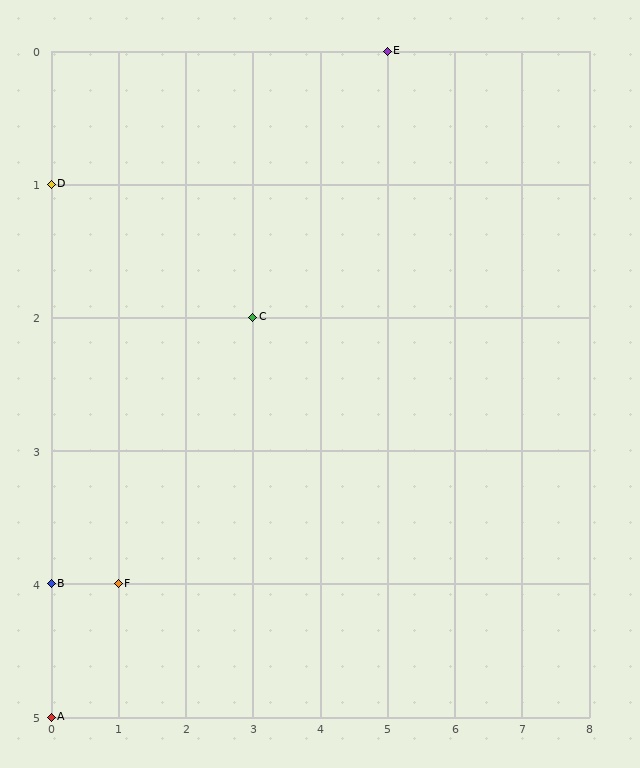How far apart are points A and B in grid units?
Points A and B are 1 row apart.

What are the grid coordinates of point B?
Point B is at grid coordinates (0, 4).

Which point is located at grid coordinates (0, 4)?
Point B is at (0, 4).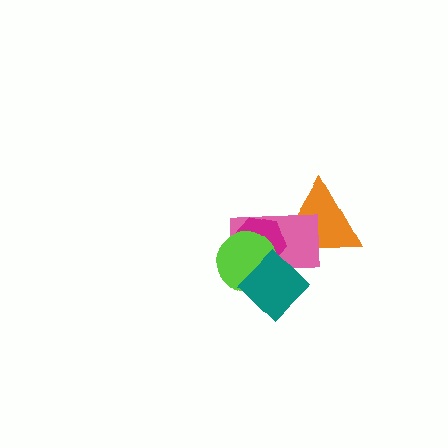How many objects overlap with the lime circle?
3 objects overlap with the lime circle.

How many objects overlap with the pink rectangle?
4 objects overlap with the pink rectangle.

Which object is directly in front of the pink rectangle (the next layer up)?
The magenta hexagon is directly in front of the pink rectangle.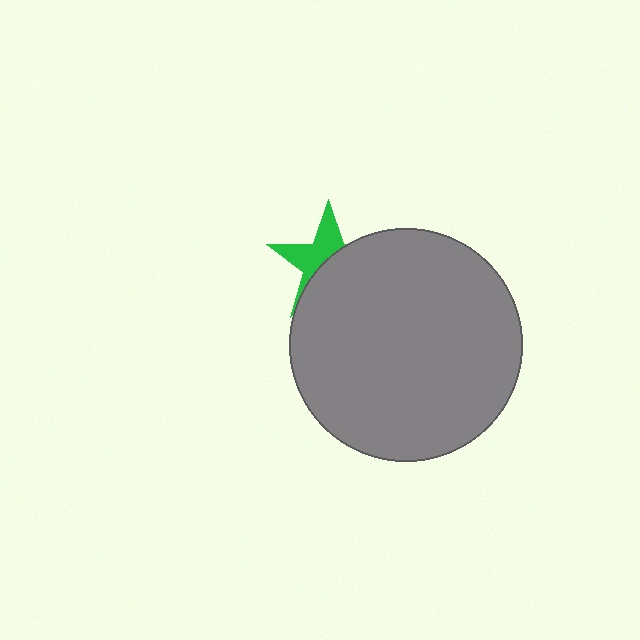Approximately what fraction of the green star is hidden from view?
Roughly 57% of the green star is hidden behind the gray circle.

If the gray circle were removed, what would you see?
You would see the complete green star.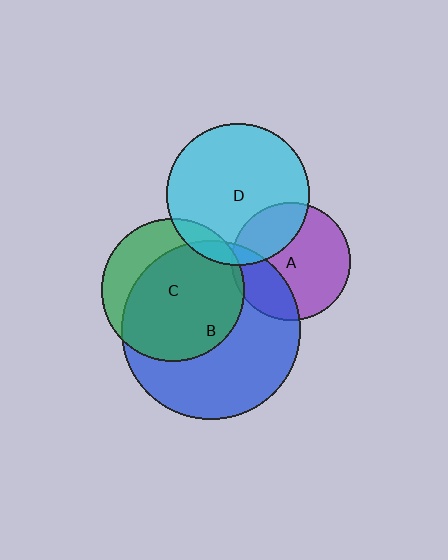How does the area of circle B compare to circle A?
Approximately 2.3 times.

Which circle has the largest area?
Circle B (blue).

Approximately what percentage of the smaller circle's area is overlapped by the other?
Approximately 10%.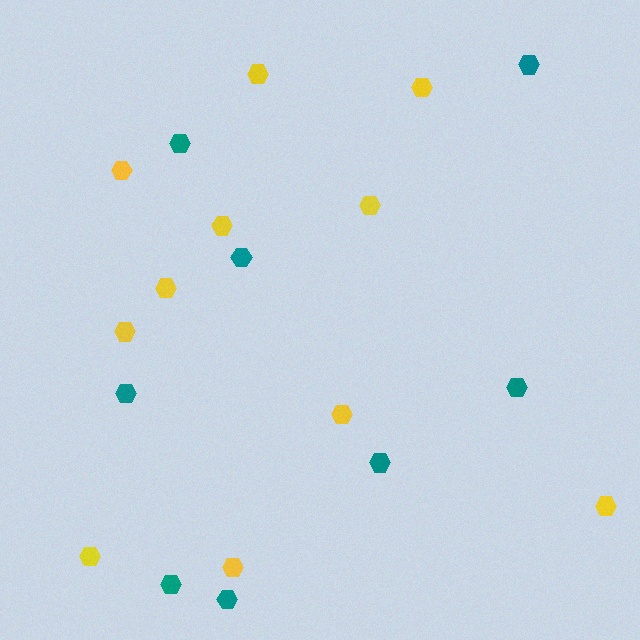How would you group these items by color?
There are 2 groups: one group of yellow hexagons (11) and one group of teal hexagons (8).